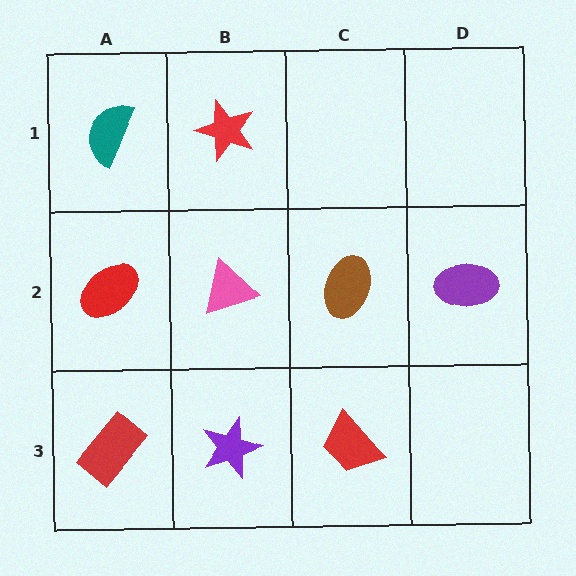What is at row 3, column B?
A purple star.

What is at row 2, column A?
A red ellipse.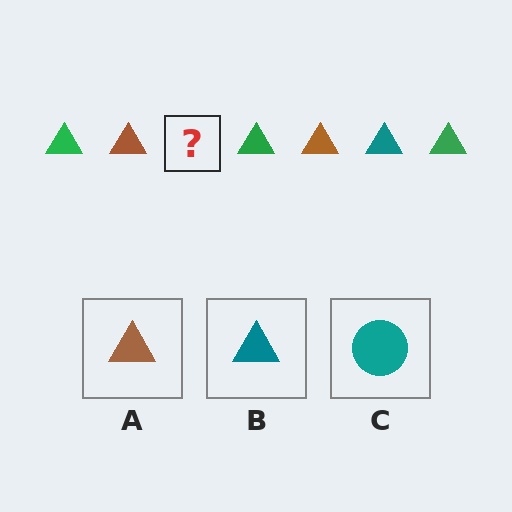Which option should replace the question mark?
Option B.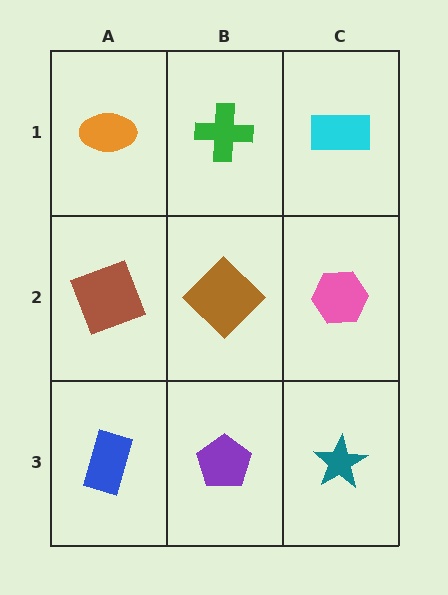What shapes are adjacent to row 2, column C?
A cyan rectangle (row 1, column C), a teal star (row 3, column C), a brown diamond (row 2, column B).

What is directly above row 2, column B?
A green cross.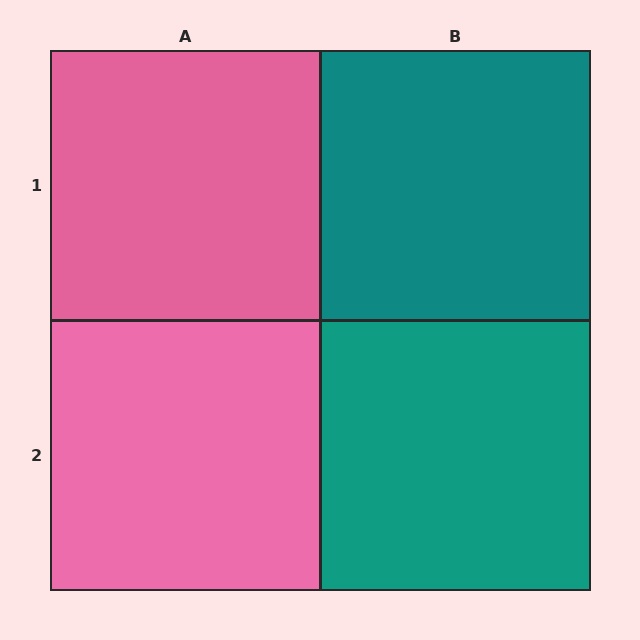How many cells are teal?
2 cells are teal.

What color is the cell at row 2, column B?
Teal.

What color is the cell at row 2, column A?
Pink.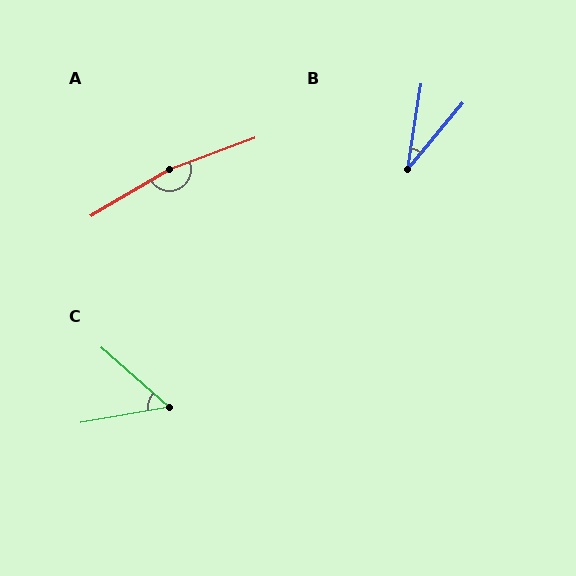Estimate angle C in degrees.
Approximately 51 degrees.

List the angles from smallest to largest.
B (31°), C (51°), A (170°).